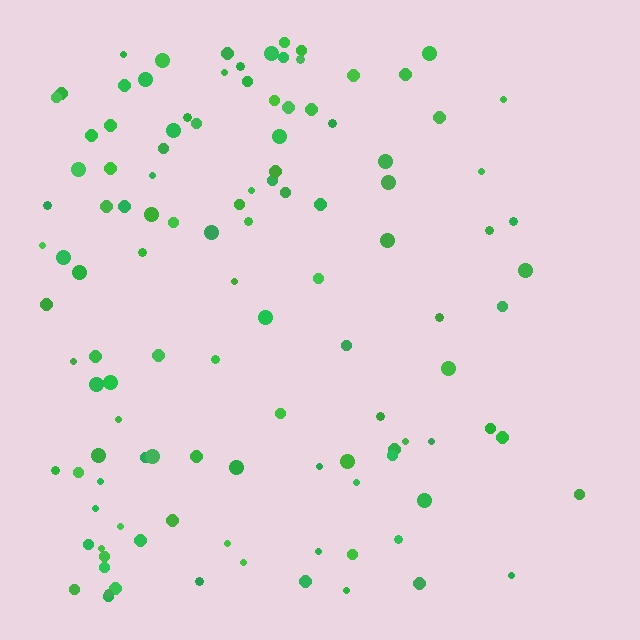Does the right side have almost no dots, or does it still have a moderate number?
Still a moderate number, just noticeably fewer than the left.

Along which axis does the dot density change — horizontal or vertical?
Horizontal.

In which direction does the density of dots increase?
From right to left, with the left side densest.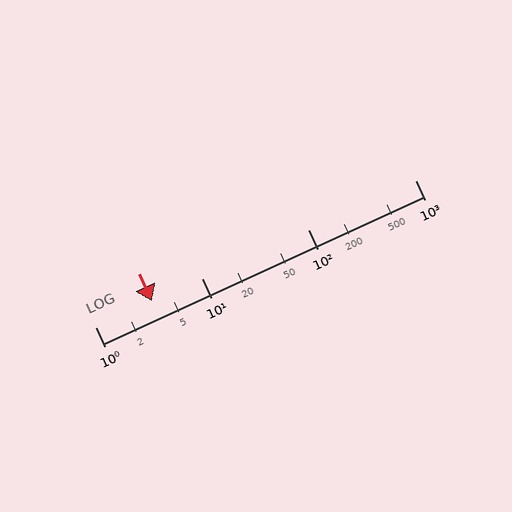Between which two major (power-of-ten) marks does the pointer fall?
The pointer is between 1 and 10.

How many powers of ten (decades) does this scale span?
The scale spans 3 decades, from 1 to 1000.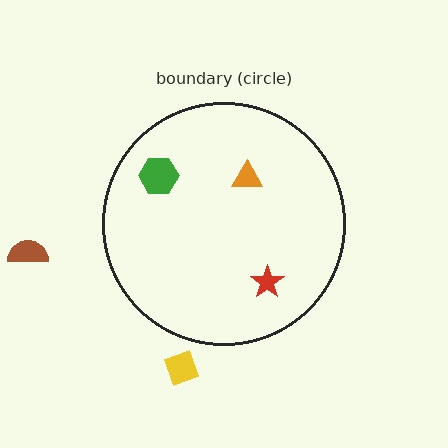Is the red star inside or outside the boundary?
Inside.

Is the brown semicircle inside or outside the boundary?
Outside.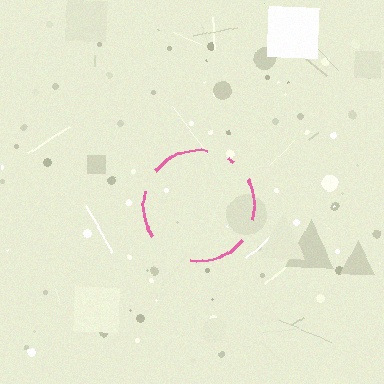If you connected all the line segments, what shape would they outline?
They would outline a circle.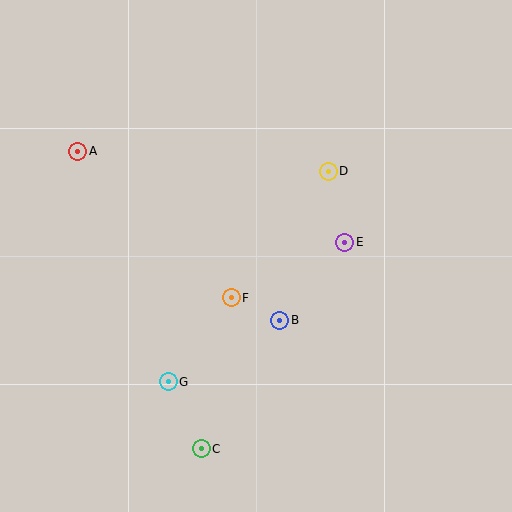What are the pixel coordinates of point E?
Point E is at (345, 242).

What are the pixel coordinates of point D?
Point D is at (328, 171).